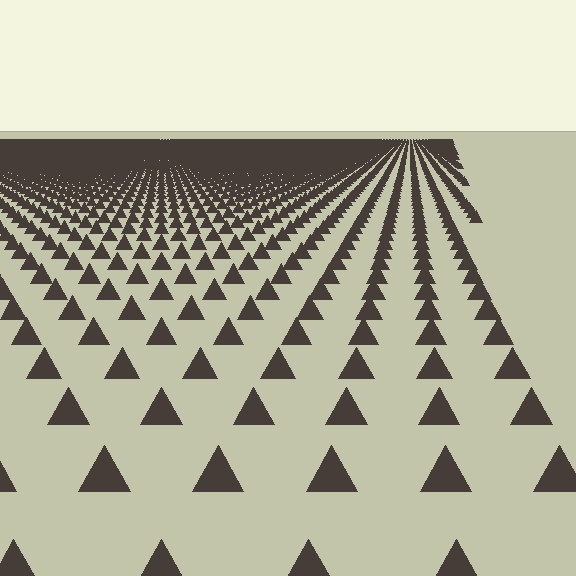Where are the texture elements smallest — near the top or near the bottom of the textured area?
Near the top.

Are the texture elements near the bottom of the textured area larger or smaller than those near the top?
Larger. Near the bottom, elements are closer to the viewer and appear at a bigger on-screen size.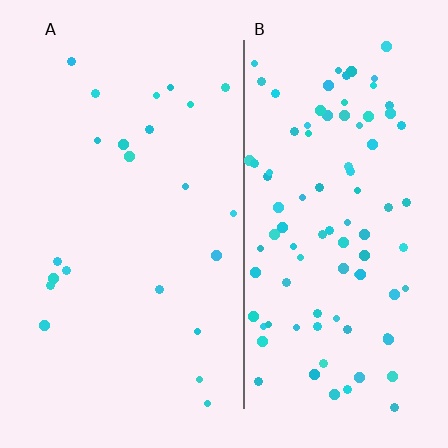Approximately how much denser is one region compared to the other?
Approximately 4.1× — region B over region A.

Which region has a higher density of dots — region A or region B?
B (the right).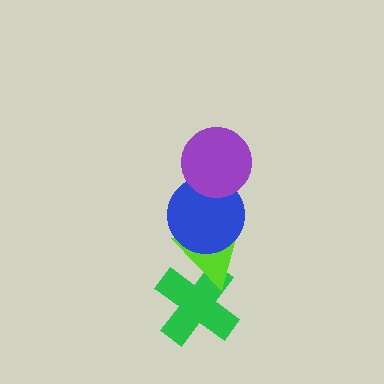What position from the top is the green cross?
The green cross is 4th from the top.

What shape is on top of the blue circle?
The purple circle is on top of the blue circle.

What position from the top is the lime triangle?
The lime triangle is 3rd from the top.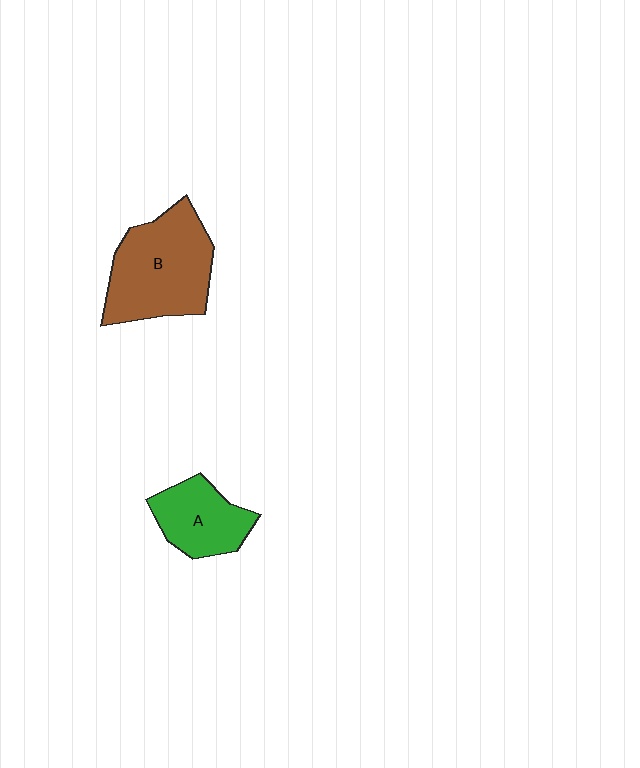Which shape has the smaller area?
Shape A (green).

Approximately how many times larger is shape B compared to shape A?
Approximately 1.7 times.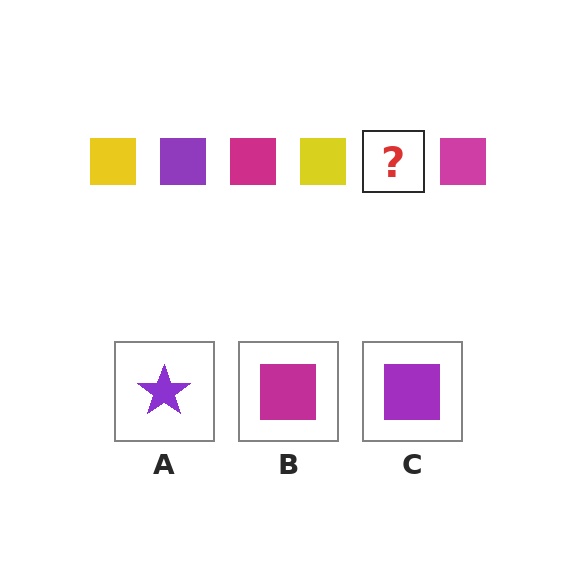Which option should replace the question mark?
Option C.